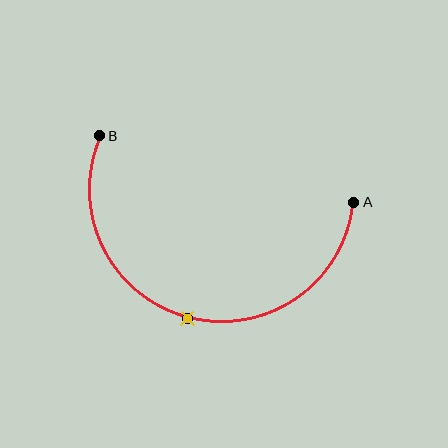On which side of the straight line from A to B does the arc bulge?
The arc bulges below the straight line connecting A and B.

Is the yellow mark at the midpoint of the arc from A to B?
Yes. The yellow mark lies on the arc at equal arc-length from both A and B — it is the arc midpoint.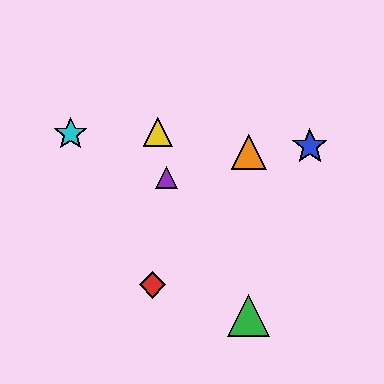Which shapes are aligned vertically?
The green triangle, the orange triangle are aligned vertically.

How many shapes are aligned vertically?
2 shapes (the green triangle, the orange triangle) are aligned vertically.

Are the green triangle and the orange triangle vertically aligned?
Yes, both are at x≈249.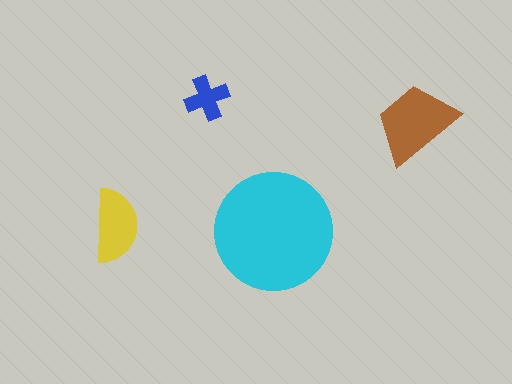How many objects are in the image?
There are 4 objects in the image.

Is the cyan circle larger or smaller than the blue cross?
Larger.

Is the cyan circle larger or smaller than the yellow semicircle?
Larger.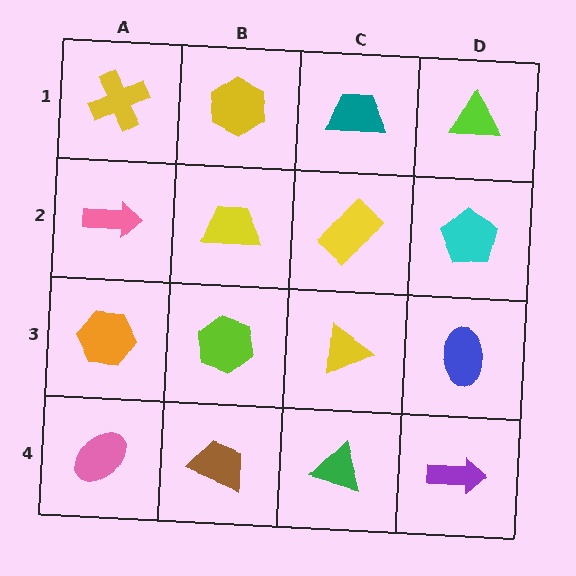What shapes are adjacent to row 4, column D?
A blue ellipse (row 3, column D), a green triangle (row 4, column C).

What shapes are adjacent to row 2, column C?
A teal trapezoid (row 1, column C), a yellow triangle (row 3, column C), a yellow trapezoid (row 2, column B), a cyan pentagon (row 2, column D).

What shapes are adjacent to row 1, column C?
A yellow rectangle (row 2, column C), a yellow hexagon (row 1, column B), a lime triangle (row 1, column D).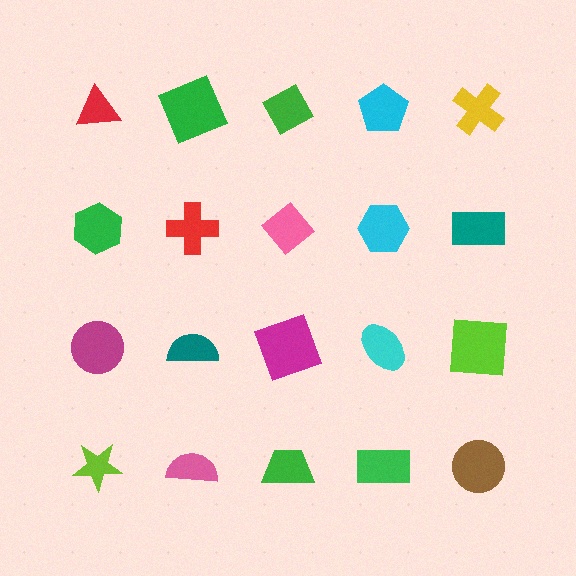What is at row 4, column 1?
A lime star.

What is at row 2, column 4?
A cyan hexagon.